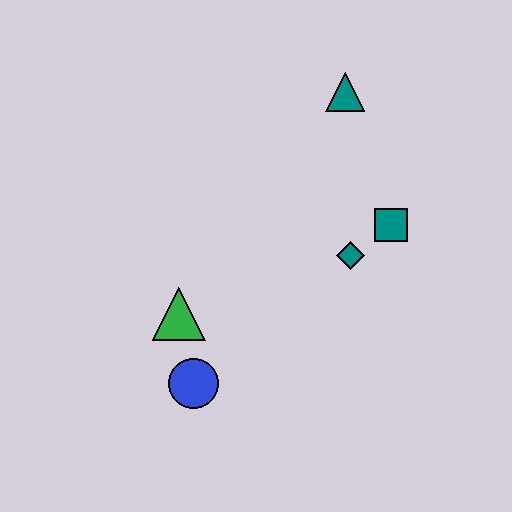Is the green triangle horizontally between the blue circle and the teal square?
No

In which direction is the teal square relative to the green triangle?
The teal square is to the right of the green triangle.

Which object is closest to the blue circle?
The green triangle is closest to the blue circle.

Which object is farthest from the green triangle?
The teal triangle is farthest from the green triangle.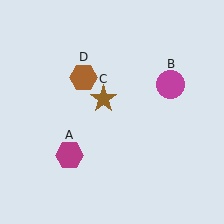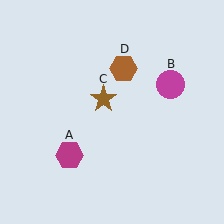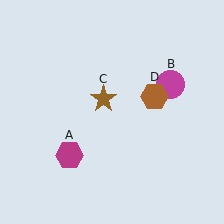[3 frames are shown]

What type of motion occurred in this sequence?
The brown hexagon (object D) rotated clockwise around the center of the scene.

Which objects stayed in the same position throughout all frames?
Magenta hexagon (object A) and magenta circle (object B) and brown star (object C) remained stationary.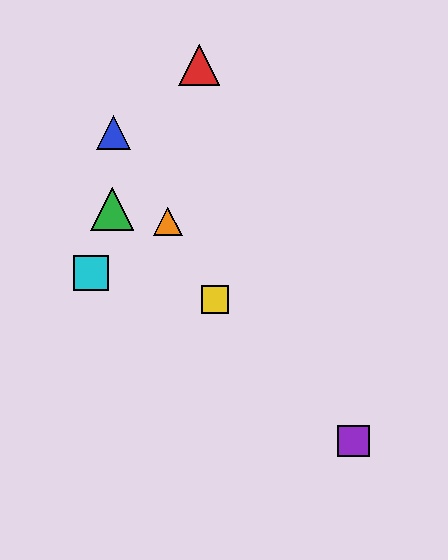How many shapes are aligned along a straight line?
3 shapes (the blue triangle, the yellow square, the orange triangle) are aligned along a straight line.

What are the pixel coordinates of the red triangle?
The red triangle is at (199, 65).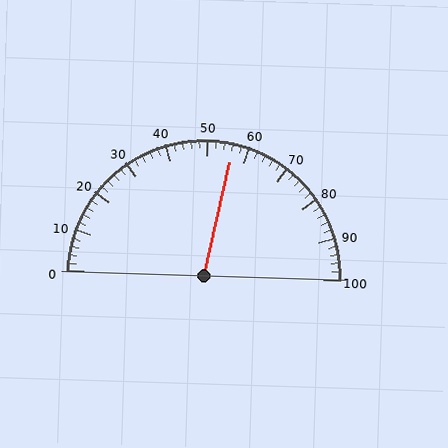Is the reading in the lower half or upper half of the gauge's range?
The reading is in the upper half of the range (0 to 100).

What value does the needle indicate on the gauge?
The needle indicates approximately 56.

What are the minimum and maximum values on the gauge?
The gauge ranges from 0 to 100.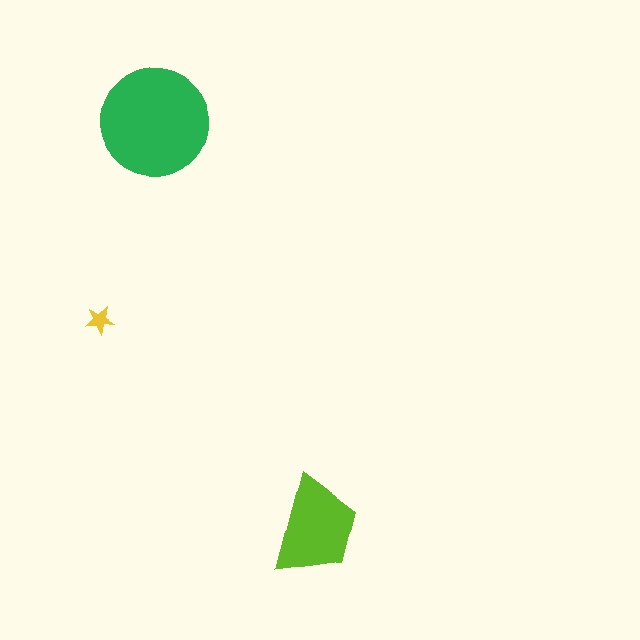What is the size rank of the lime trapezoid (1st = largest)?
2nd.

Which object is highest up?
The green circle is topmost.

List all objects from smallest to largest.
The yellow star, the lime trapezoid, the green circle.